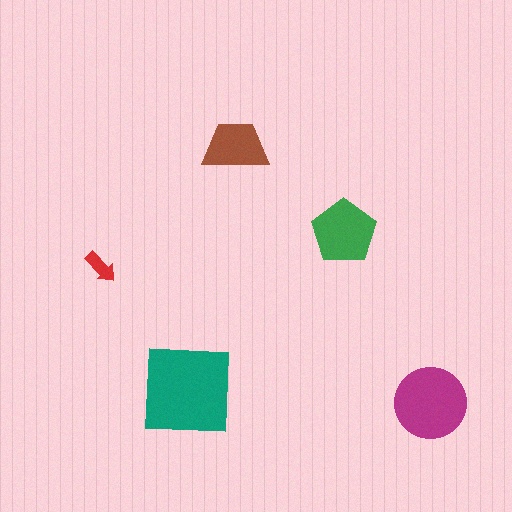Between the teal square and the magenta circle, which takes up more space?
The teal square.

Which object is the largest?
The teal square.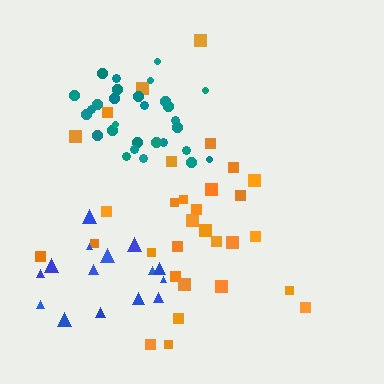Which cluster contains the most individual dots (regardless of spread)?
Orange (31).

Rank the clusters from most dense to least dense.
teal, blue, orange.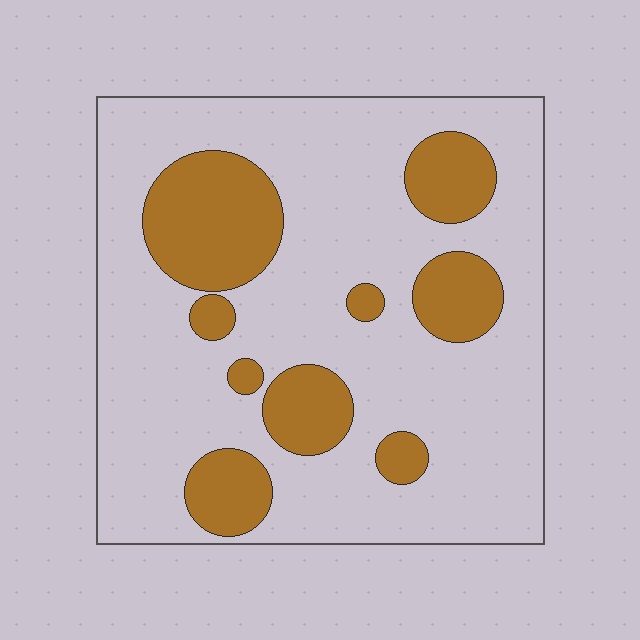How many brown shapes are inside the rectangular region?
9.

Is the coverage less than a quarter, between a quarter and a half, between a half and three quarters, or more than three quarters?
Less than a quarter.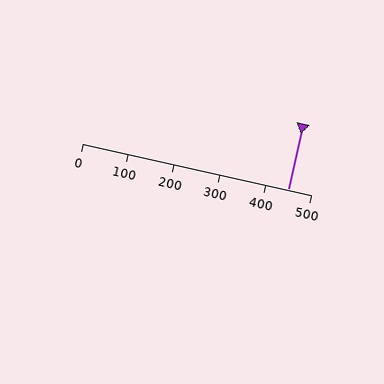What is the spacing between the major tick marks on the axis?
The major ticks are spaced 100 apart.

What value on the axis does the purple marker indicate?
The marker indicates approximately 450.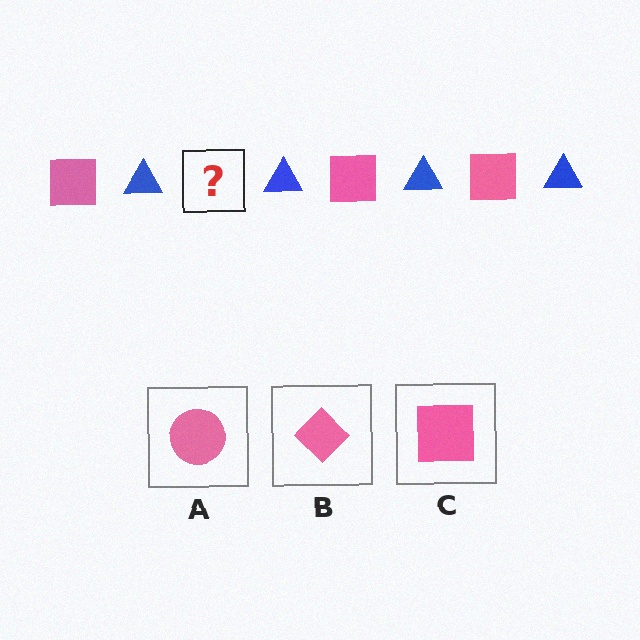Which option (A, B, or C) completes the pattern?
C.